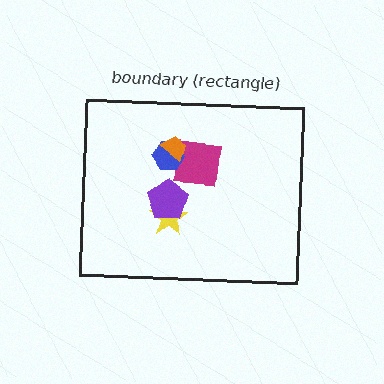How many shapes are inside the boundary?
5 inside, 0 outside.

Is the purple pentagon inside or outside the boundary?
Inside.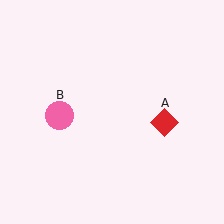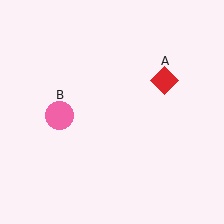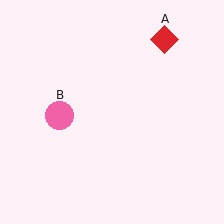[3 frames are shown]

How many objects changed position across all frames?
1 object changed position: red diamond (object A).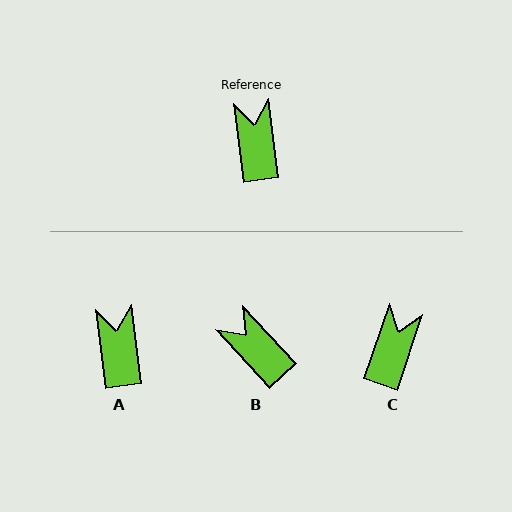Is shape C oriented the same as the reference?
No, it is off by about 26 degrees.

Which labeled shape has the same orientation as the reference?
A.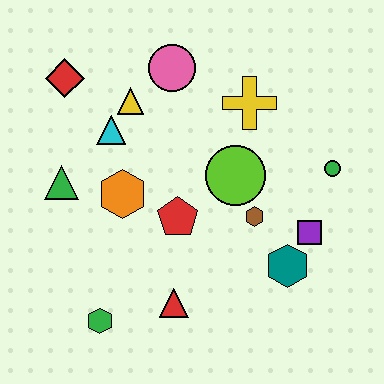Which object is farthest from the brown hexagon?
The red diamond is farthest from the brown hexagon.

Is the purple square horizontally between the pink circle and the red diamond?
No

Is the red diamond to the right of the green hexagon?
No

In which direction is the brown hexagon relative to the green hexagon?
The brown hexagon is to the right of the green hexagon.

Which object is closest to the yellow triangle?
The cyan triangle is closest to the yellow triangle.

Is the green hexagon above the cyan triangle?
No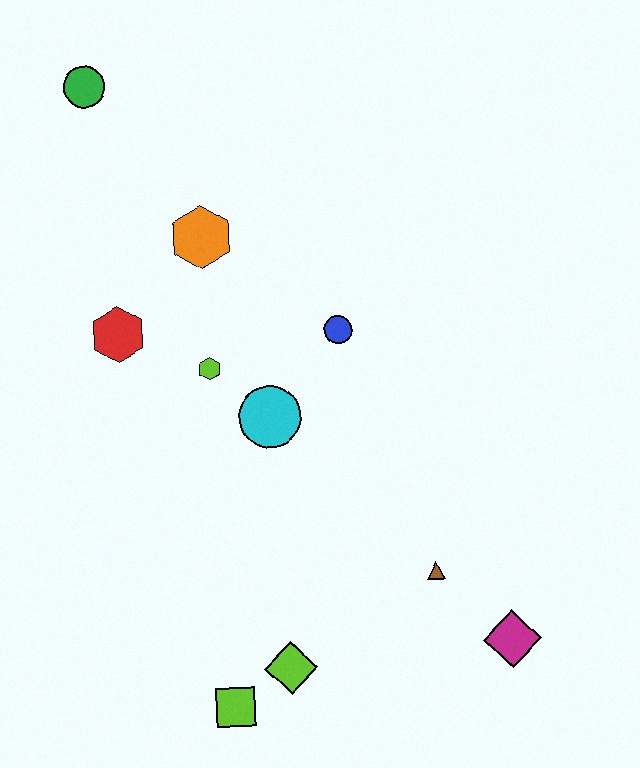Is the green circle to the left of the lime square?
Yes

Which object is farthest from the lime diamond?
The green circle is farthest from the lime diamond.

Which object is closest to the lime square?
The lime diamond is closest to the lime square.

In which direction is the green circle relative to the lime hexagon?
The green circle is above the lime hexagon.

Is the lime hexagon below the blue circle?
Yes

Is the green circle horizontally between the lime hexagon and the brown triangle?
No